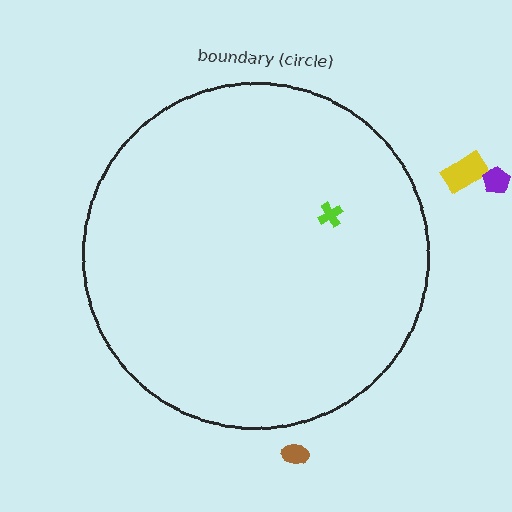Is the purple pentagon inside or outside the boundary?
Outside.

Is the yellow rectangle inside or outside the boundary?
Outside.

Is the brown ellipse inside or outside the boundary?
Outside.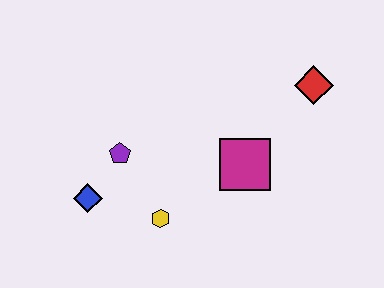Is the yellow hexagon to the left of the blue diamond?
No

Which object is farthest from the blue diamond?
The red diamond is farthest from the blue diamond.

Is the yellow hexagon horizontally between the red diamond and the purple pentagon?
Yes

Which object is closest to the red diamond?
The magenta square is closest to the red diamond.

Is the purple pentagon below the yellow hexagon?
No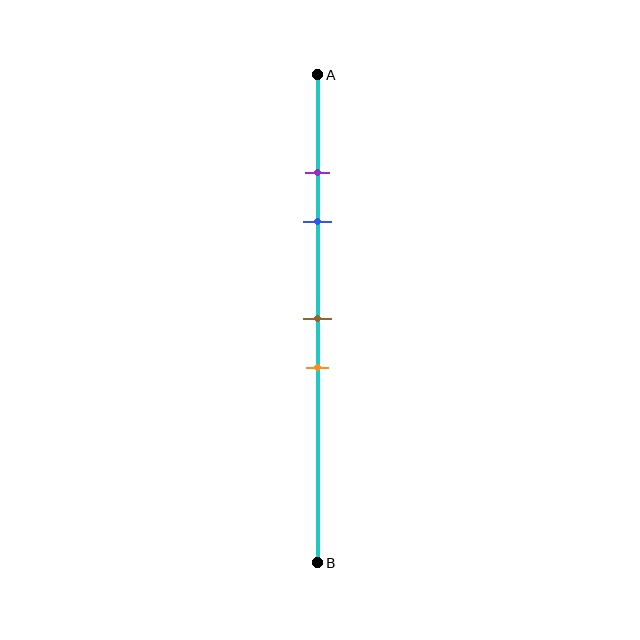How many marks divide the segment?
There are 4 marks dividing the segment.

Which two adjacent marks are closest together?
The purple and blue marks are the closest adjacent pair.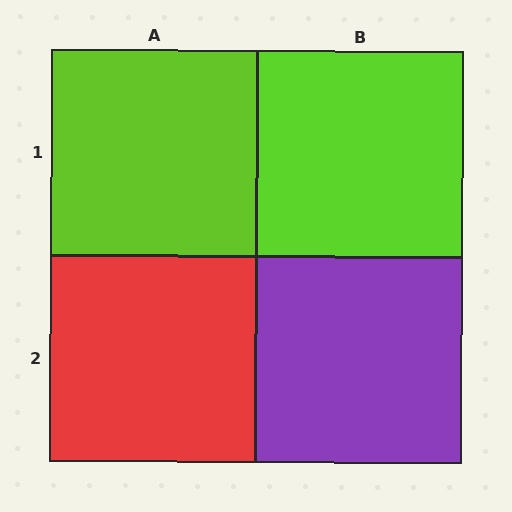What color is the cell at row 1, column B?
Lime.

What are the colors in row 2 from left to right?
Red, purple.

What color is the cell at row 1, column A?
Lime.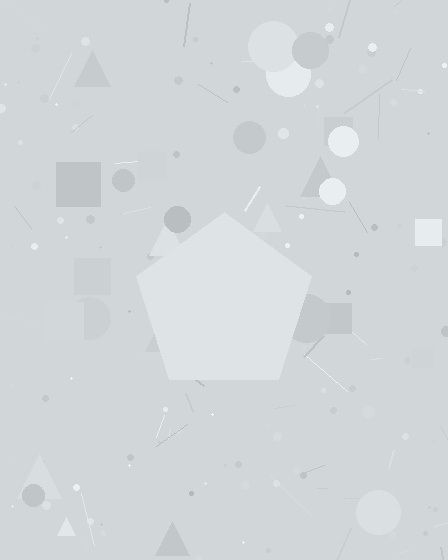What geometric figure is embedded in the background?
A pentagon is embedded in the background.